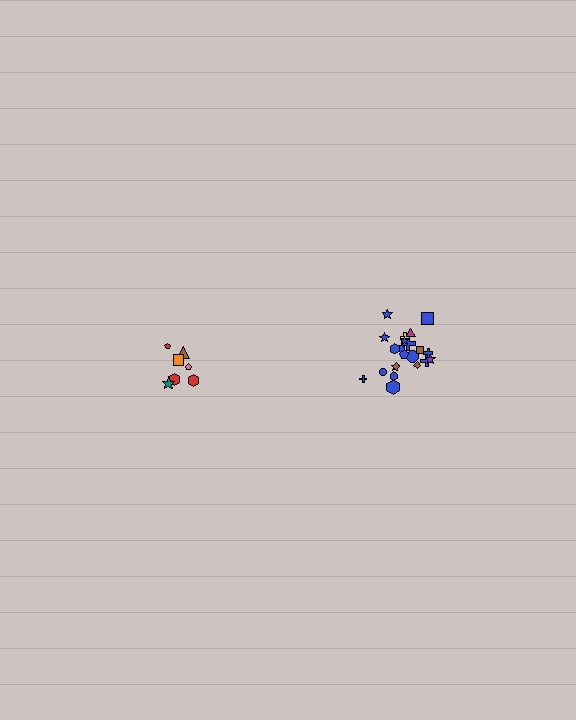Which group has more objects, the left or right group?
The right group.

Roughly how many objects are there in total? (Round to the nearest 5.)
Roughly 30 objects in total.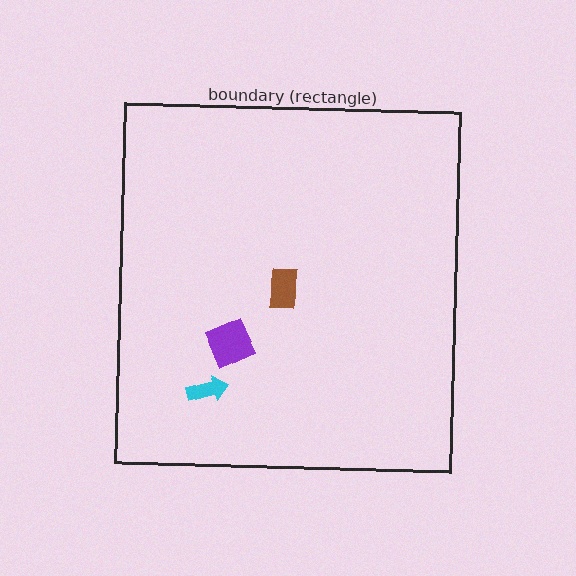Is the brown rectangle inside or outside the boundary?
Inside.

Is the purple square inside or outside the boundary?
Inside.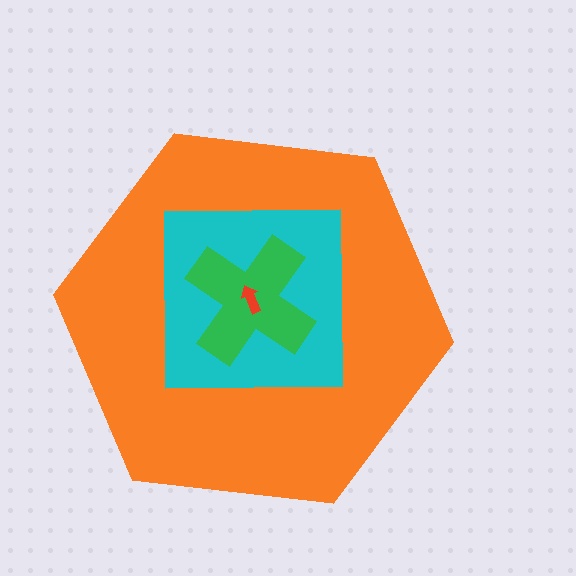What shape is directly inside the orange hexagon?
The cyan square.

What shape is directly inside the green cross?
The red arrow.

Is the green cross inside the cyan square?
Yes.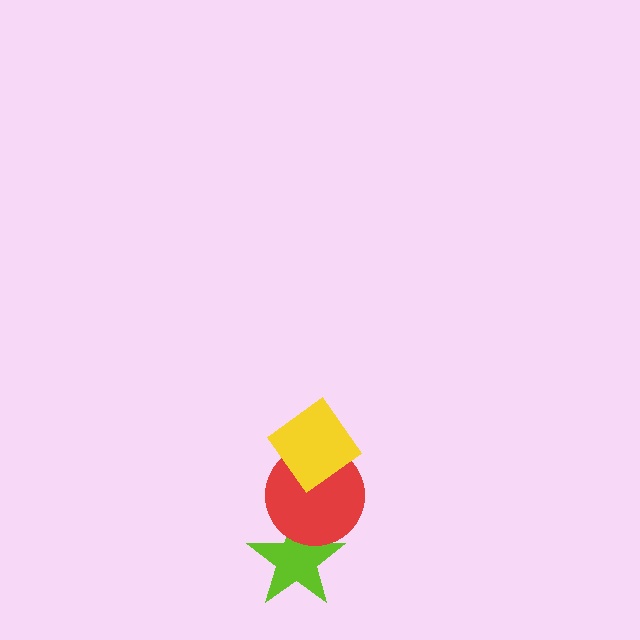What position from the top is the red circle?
The red circle is 2nd from the top.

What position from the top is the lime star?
The lime star is 3rd from the top.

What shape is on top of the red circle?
The yellow diamond is on top of the red circle.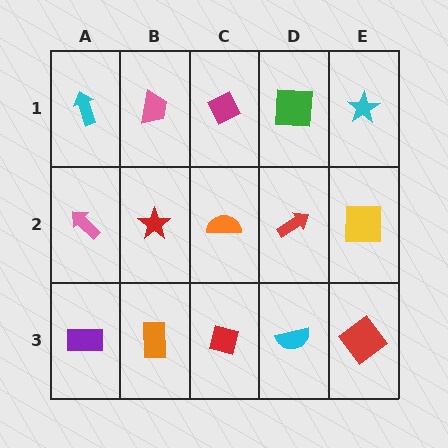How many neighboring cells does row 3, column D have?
3.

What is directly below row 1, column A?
A pink arrow.